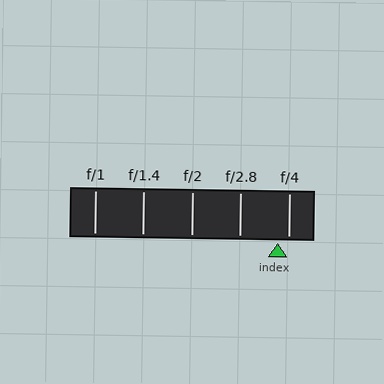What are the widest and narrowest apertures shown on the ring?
The widest aperture shown is f/1 and the narrowest is f/4.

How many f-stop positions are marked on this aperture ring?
There are 5 f-stop positions marked.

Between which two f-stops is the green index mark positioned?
The index mark is between f/2.8 and f/4.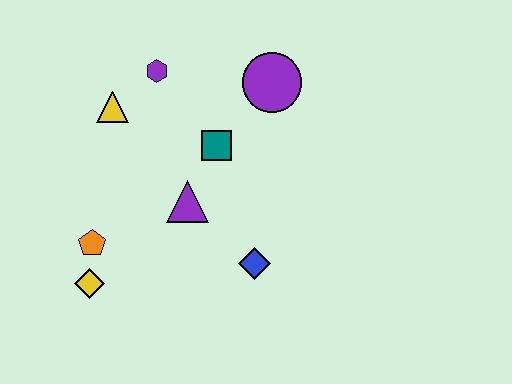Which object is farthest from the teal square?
The yellow diamond is farthest from the teal square.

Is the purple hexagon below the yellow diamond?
No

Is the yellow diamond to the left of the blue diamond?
Yes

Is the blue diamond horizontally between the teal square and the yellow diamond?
No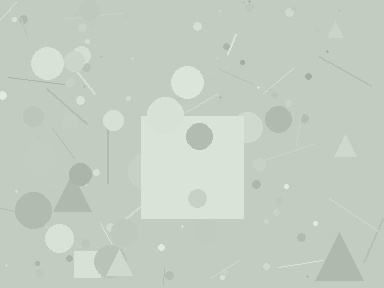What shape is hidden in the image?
A square is hidden in the image.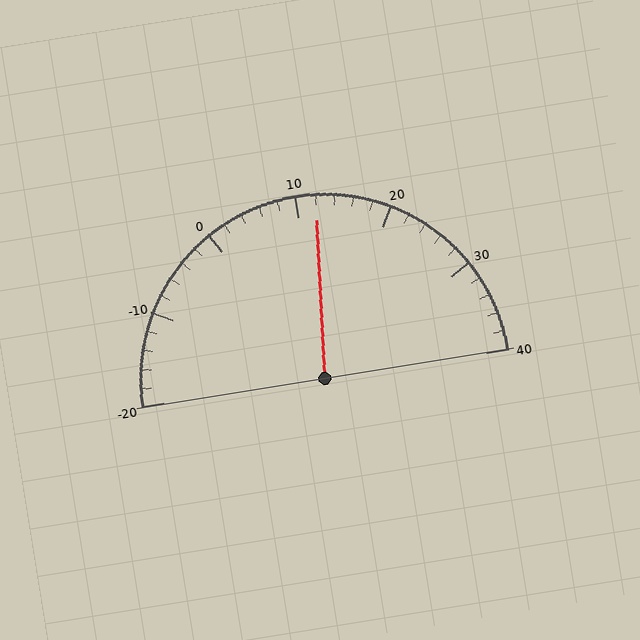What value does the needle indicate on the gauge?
The needle indicates approximately 12.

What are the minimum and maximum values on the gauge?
The gauge ranges from -20 to 40.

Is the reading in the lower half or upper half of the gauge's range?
The reading is in the upper half of the range (-20 to 40).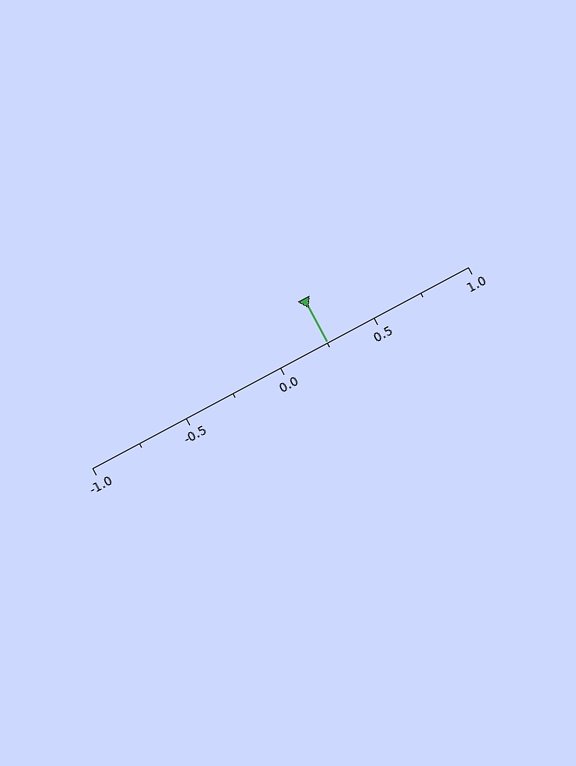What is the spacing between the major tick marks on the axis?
The major ticks are spaced 0.5 apart.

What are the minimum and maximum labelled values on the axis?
The axis runs from -1.0 to 1.0.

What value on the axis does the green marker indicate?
The marker indicates approximately 0.25.